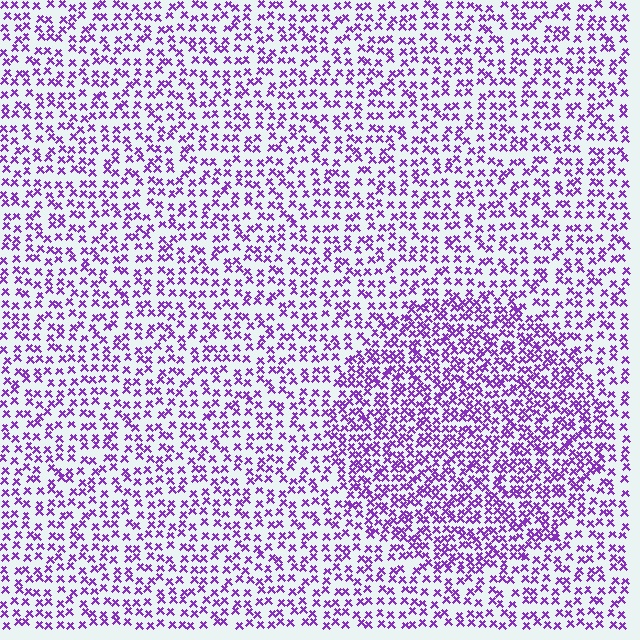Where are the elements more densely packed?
The elements are more densely packed inside the circle boundary.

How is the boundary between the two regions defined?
The boundary is defined by a change in element density (approximately 1.7x ratio). All elements are the same color, size, and shape.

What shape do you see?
I see a circle.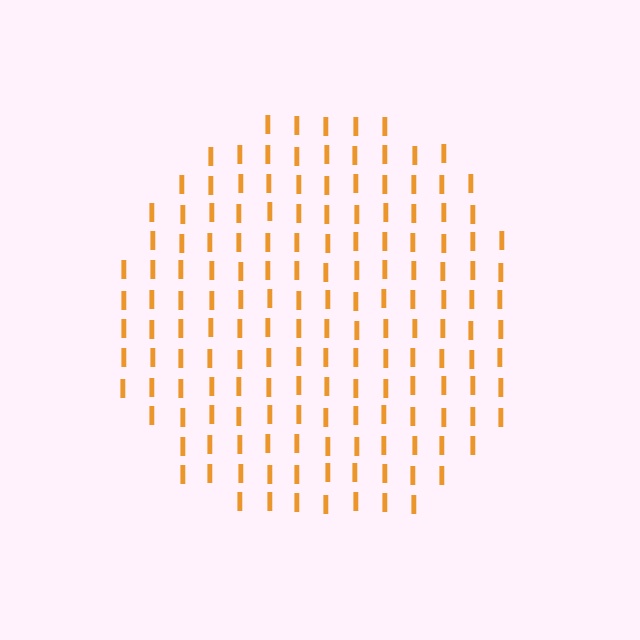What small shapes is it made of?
It is made of small letter I's.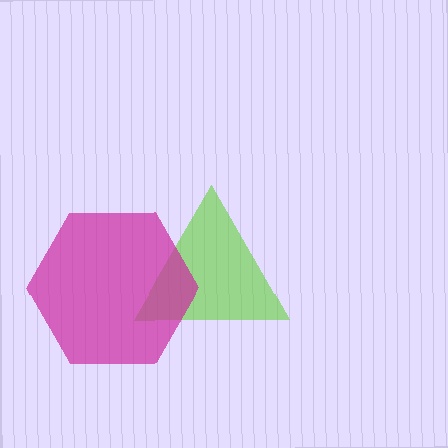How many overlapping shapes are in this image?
There are 2 overlapping shapes in the image.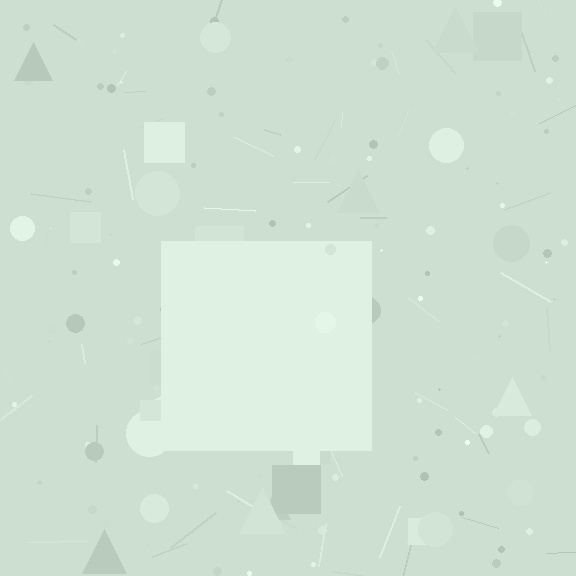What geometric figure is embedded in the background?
A square is embedded in the background.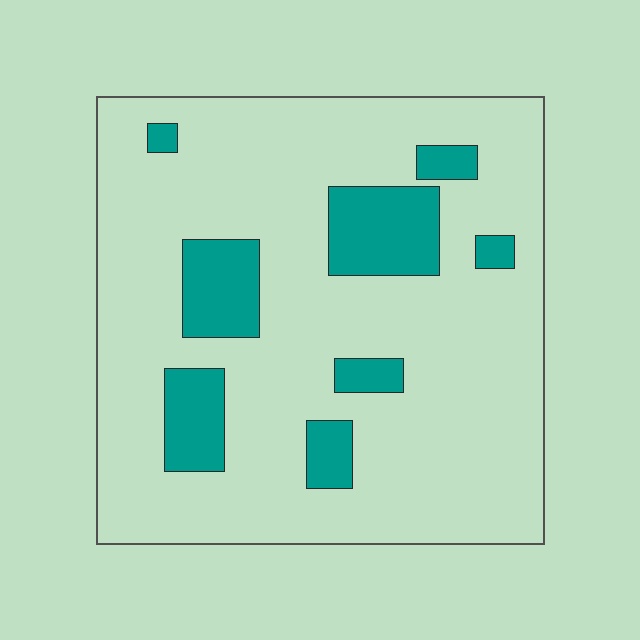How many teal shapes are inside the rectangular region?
8.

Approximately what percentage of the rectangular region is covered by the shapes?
Approximately 15%.